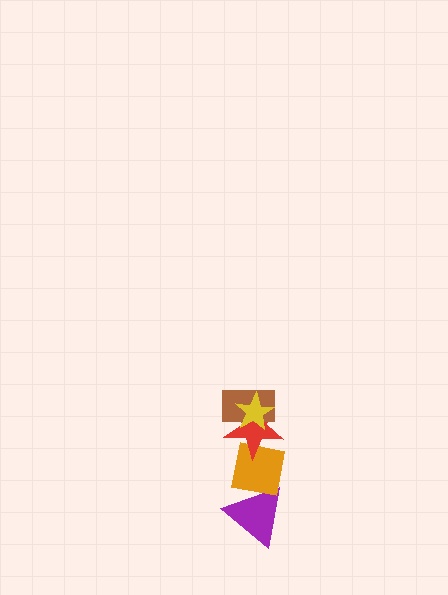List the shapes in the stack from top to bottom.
From top to bottom: the yellow star, the brown rectangle, the red star, the orange square, the purple triangle.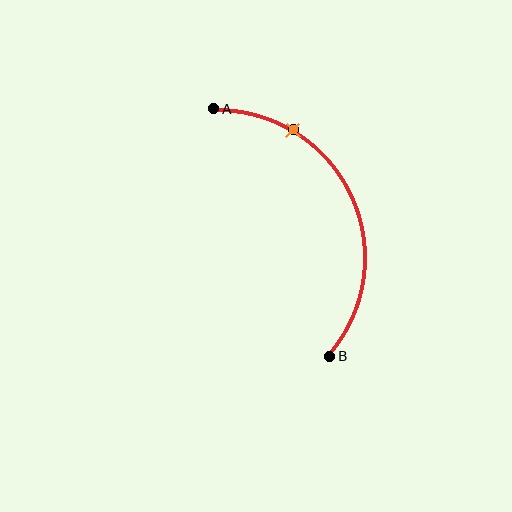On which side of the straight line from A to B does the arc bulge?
The arc bulges to the right of the straight line connecting A and B.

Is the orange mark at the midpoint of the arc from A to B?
No. The orange mark lies on the arc but is closer to endpoint A. The arc midpoint would be at the point on the curve equidistant along the arc from both A and B.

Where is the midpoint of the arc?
The arc midpoint is the point on the curve farthest from the straight line joining A and B. It sits to the right of that line.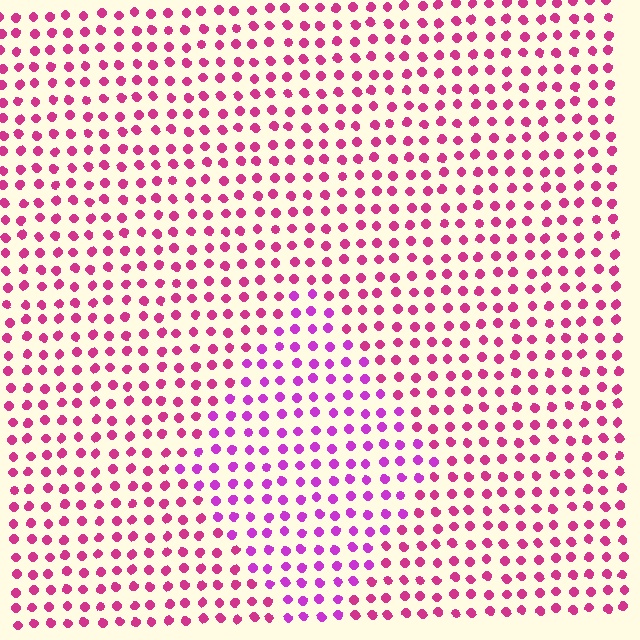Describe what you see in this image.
The image is filled with small magenta elements in a uniform arrangement. A diamond-shaped region is visible where the elements are tinted to a slightly different hue, forming a subtle color boundary.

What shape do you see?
I see a diamond.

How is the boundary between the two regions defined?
The boundary is defined purely by a slight shift in hue (about 30 degrees). Spacing, size, and orientation are identical on both sides.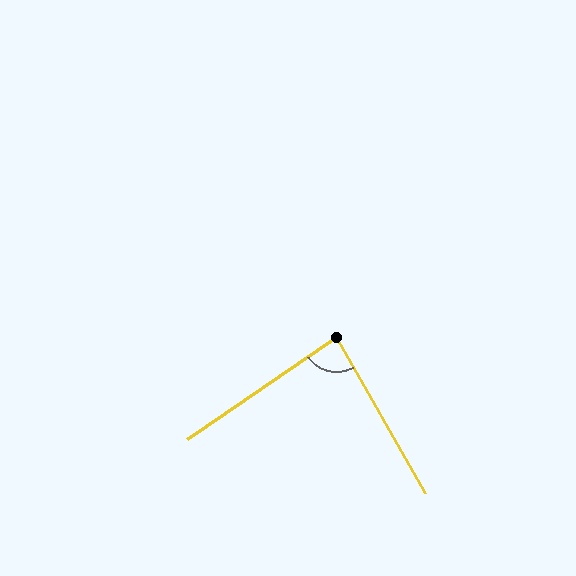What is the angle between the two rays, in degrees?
Approximately 85 degrees.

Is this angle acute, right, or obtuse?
It is approximately a right angle.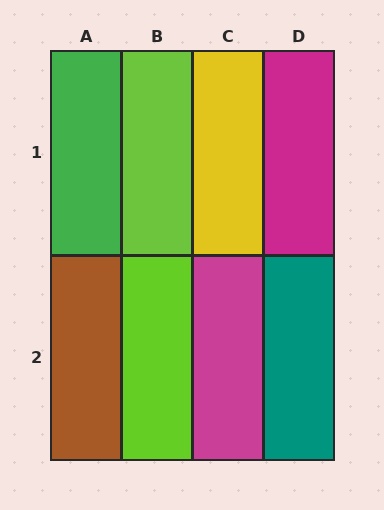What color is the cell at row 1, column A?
Green.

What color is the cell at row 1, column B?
Lime.